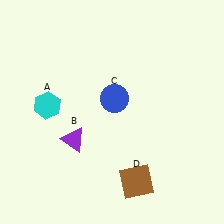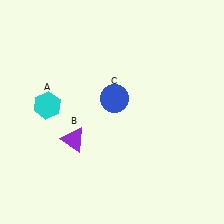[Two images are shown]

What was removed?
The brown square (D) was removed in Image 2.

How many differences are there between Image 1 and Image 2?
There is 1 difference between the two images.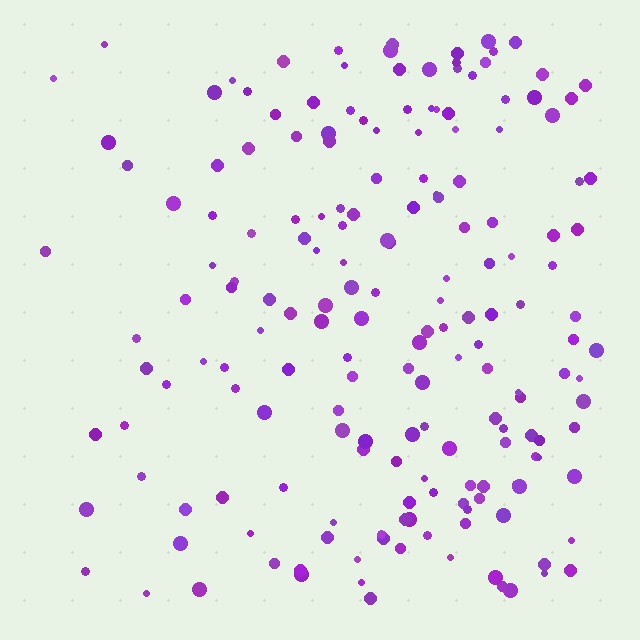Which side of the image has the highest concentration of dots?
The right.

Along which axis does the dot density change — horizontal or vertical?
Horizontal.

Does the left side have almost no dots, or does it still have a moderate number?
Still a moderate number, just noticeably fewer than the right.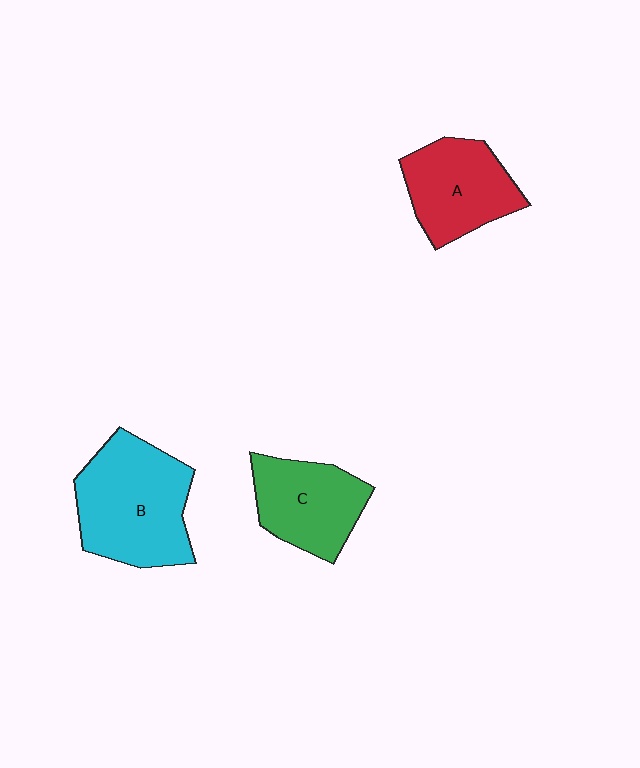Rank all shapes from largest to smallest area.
From largest to smallest: B (cyan), A (red), C (green).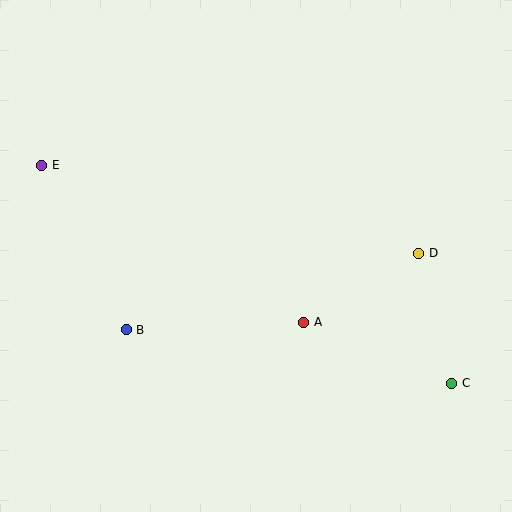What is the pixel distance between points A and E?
The distance between A and E is 306 pixels.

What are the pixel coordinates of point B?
Point B is at (126, 330).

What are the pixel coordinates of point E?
Point E is at (42, 165).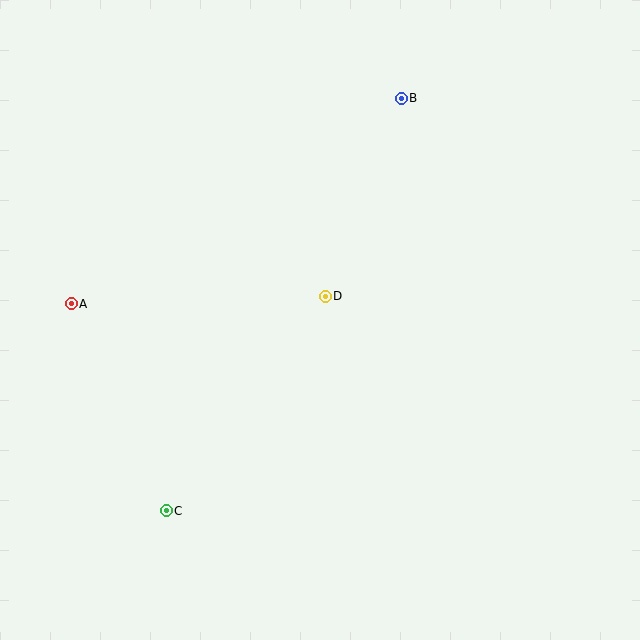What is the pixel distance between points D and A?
The distance between D and A is 254 pixels.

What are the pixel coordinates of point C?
Point C is at (166, 511).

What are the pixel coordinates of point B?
Point B is at (401, 98).